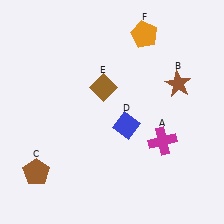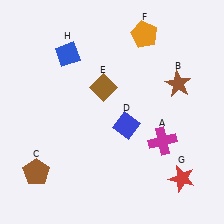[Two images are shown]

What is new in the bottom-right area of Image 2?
A red star (G) was added in the bottom-right area of Image 2.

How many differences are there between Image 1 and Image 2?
There are 2 differences between the two images.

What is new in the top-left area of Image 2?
A blue diamond (H) was added in the top-left area of Image 2.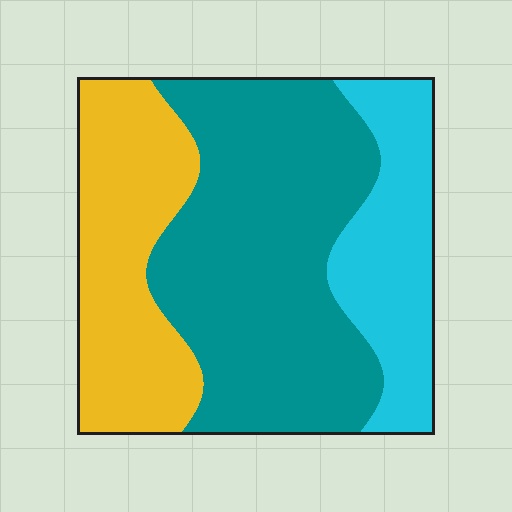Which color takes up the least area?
Cyan, at roughly 20%.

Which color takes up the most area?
Teal, at roughly 50%.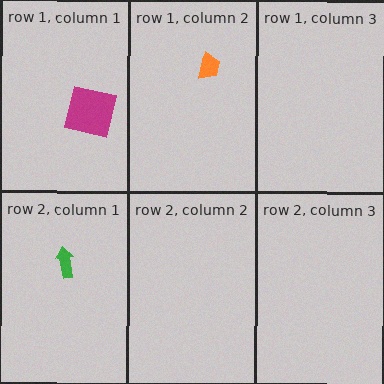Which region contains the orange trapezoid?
The row 1, column 2 region.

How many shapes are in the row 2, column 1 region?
1.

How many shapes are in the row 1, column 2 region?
1.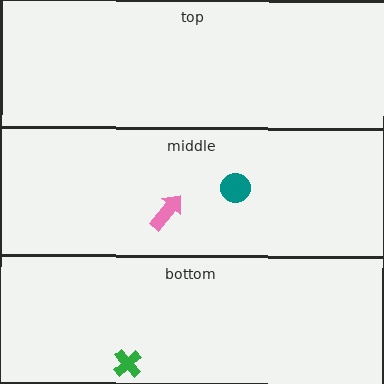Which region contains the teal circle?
The middle region.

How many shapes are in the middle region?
2.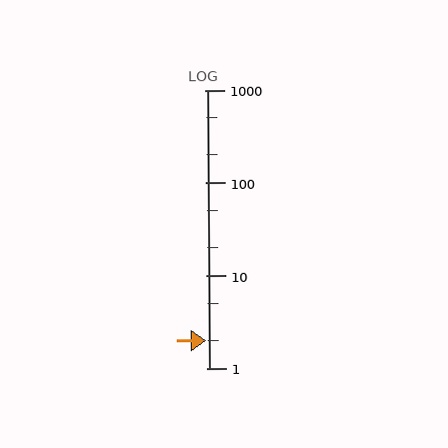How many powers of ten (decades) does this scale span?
The scale spans 3 decades, from 1 to 1000.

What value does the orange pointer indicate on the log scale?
The pointer indicates approximately 2.